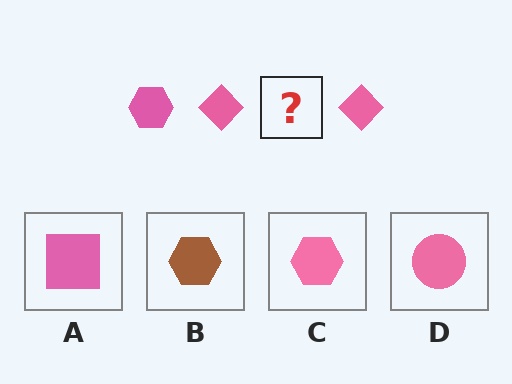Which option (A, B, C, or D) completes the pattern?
C.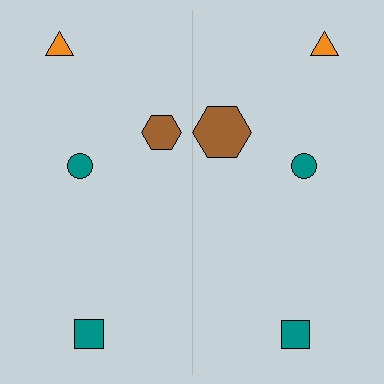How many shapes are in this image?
There are 8 shapes in this image.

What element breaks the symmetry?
The brown hexagon on the right side has a different size than its mirror counterpart.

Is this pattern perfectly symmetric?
No, the pattern is not perfectly symmetric. The brown hexagon on the right side has a different size than its mirror counterpart.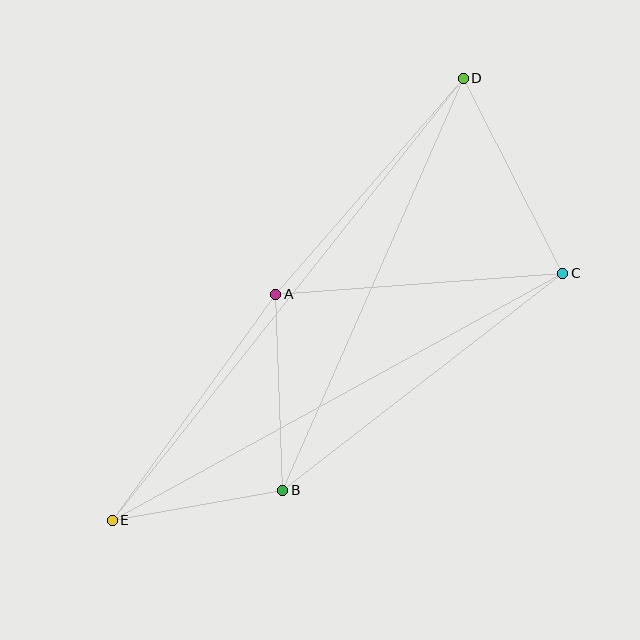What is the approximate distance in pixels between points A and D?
The distance between A and D is approximately 286 pixels.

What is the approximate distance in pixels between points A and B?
The distance between A and B is approximately 196 pixels.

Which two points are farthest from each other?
Points D and E are farthest from each other.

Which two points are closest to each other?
Points B and E are closest to each other.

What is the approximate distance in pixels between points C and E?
The distance between C and E is approximately 514 pixels.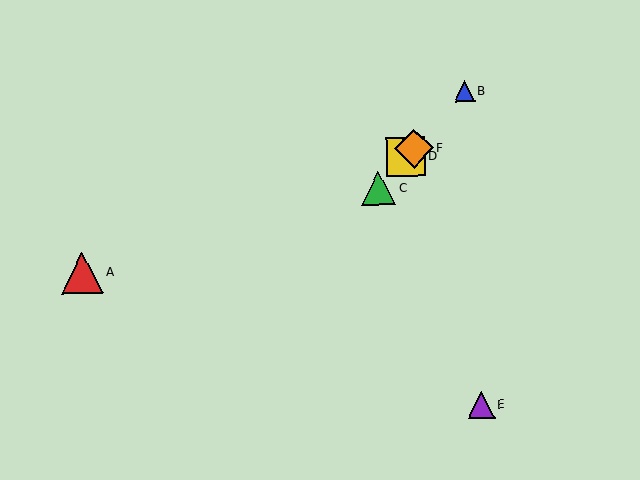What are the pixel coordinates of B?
Object B is at (464, 91).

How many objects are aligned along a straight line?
4 objects (B, C, D, F) are aligned along a straight line.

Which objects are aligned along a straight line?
Objects B, C, D, F are aligned along a straight line.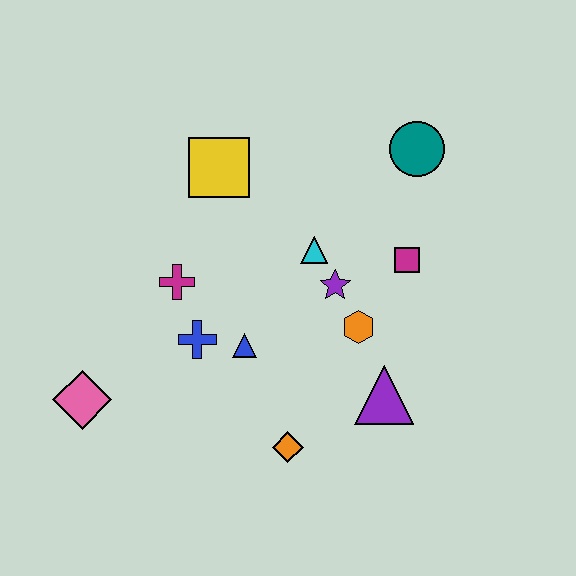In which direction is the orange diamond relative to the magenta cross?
The orange diamond is below the magenta cross.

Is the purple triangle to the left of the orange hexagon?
No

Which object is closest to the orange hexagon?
The purple star is closest to the orange hexagon.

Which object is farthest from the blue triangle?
The teal circle is farthest from the blue triangle.